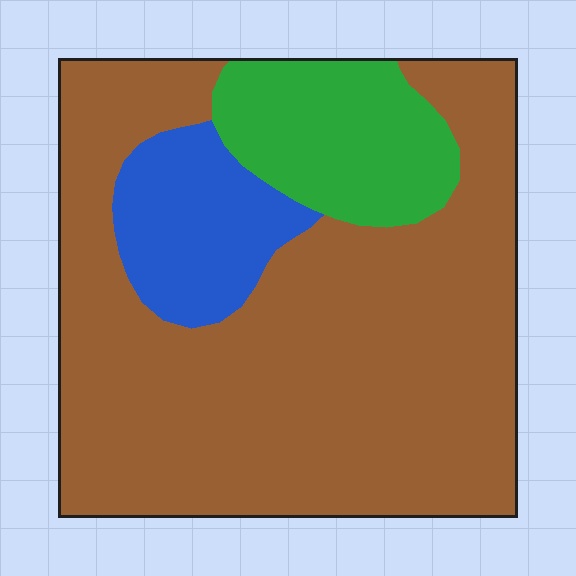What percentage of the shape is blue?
Blue takes up about one eighth (1/8) of the shape.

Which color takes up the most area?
Brown, at roughly 70%.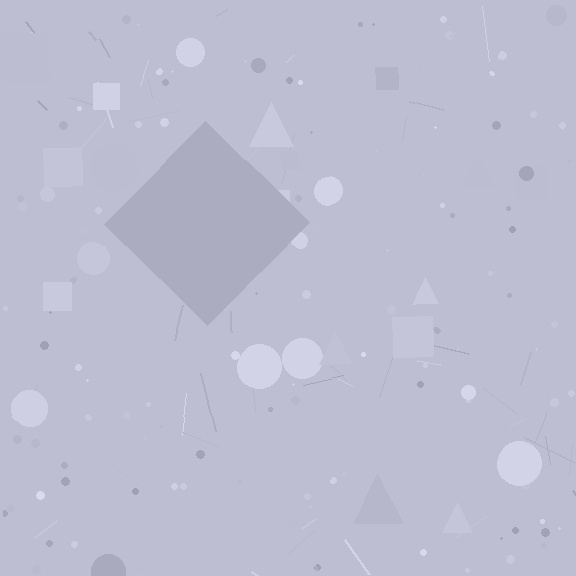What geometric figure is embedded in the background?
A diamond is embedded in the background.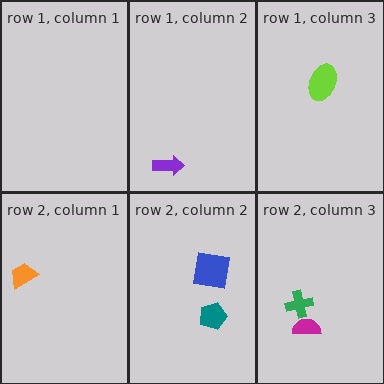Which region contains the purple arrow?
The row 1, column 2 region.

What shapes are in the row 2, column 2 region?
The blue square, the teal pentagon.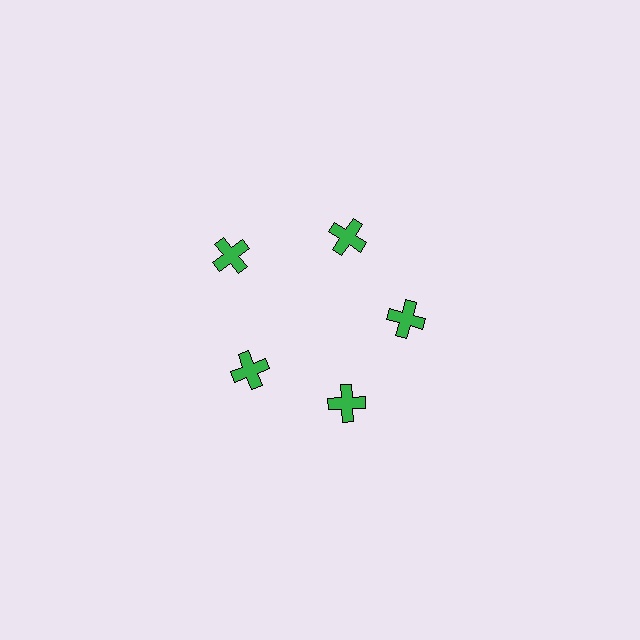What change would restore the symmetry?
The symmetry would be restored by moving it inward, back onto the ring so that all 5 crosses sit at equal angles and equal distance from the center.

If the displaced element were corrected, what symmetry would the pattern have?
It would have 5-fold rotational symmetry — the pattern would map onto itself every 72 degrees.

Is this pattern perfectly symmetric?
No. The 5 green crosses are arranged in a ring, but one element near the 10 o'clock position is pushed outward from the center, breaking the 5-fold rotational symmetry.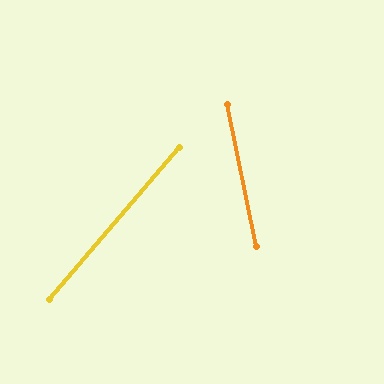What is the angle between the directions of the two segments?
Approximately 52 degrees.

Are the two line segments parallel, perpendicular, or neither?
Neither parallel nor perpendicular — they differ by about 52°.